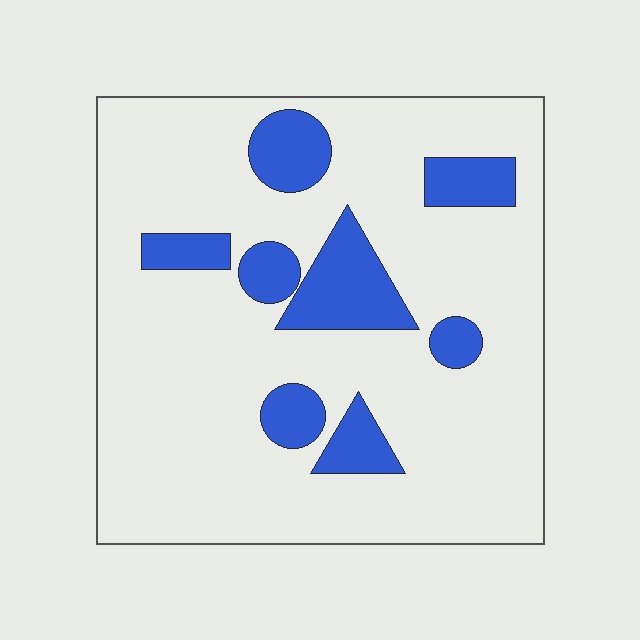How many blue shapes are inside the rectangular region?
8.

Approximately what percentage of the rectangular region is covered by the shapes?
Approximately 20%.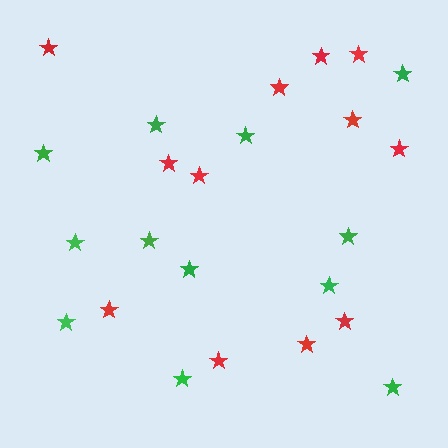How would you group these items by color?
There are 2 groups: one group of green stars (12) and one group of red stars (12).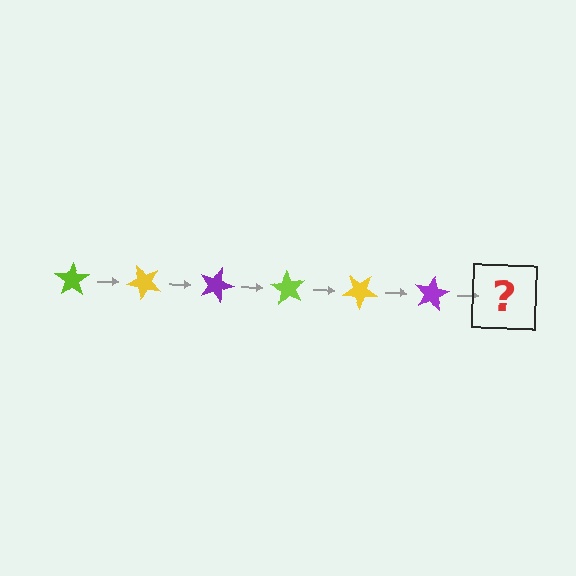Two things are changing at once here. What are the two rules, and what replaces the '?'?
The two rules are that it rotates 45 degrees each step and the color cycles through lime, yellow, and purple. The '?' should be a lime star, rotated 270 degrees from the start.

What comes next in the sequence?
The next element should be a lime star, rotated 270 degrees from the start.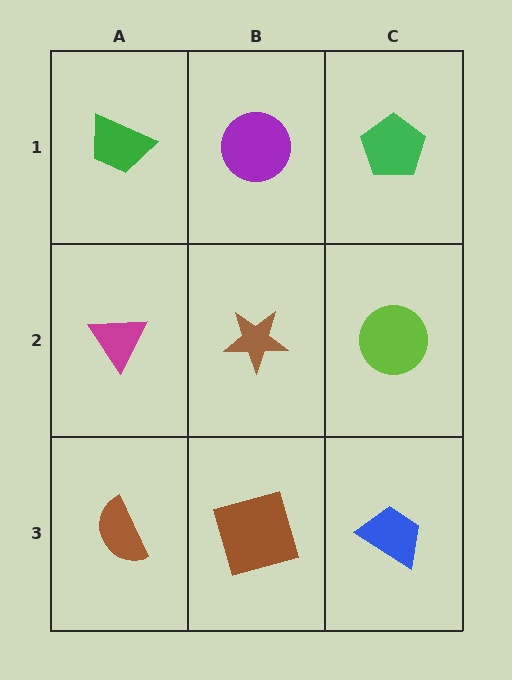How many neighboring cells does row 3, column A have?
2.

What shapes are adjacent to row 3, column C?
A lime circle (row 2, column C), a brown square (row 3, column B).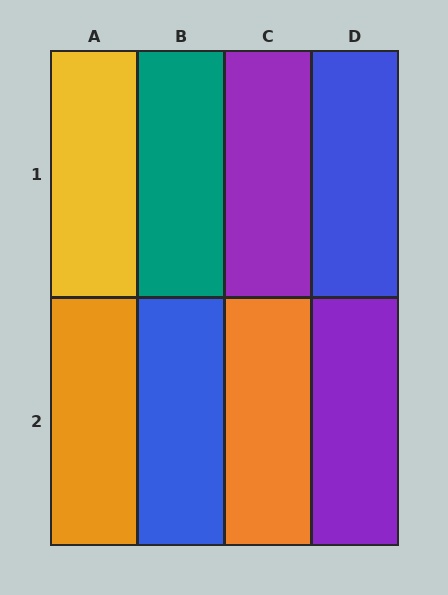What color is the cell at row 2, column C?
Orange.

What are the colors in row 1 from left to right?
Yellow, teal, purple, blue.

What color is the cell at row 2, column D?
Purple.